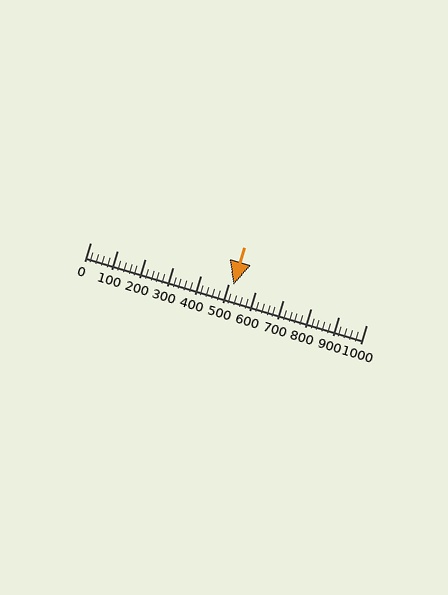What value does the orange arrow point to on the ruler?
The orange arrow points to approximately 520.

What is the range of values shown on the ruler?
The ruler shows values from 0 to 1000.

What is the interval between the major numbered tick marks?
The major tick marks are spaced 100 units apart.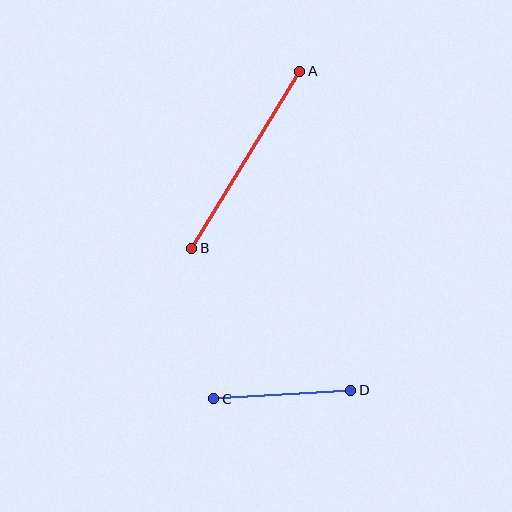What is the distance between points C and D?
The distance is approximately 137 pixels.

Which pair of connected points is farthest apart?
Points A and B are farthest apart.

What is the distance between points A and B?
The distance is approximately 207 pixels.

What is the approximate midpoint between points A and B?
The midpoint is at approximately (246, 160) pixels.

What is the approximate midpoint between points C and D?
The midpoint is at approximately (282, 394) pixels.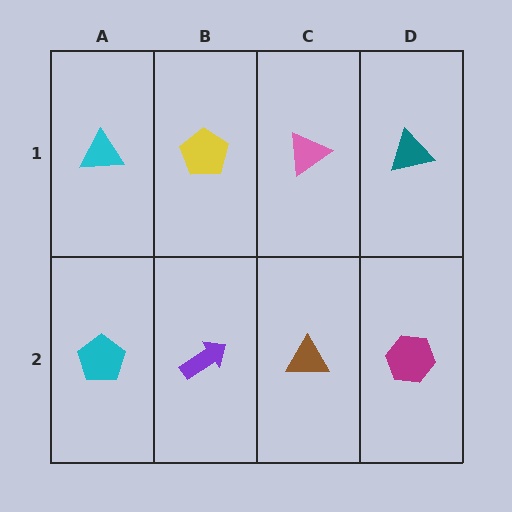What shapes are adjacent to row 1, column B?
A purple arrow (row 2, column B), a cyan triangle (row 1, column A), a pink triangle (row 1, column C).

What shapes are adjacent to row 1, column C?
A brown triangle (row 2, column C), a yellow pentagon (row 1, column B), a teal triangle (row 1, column D).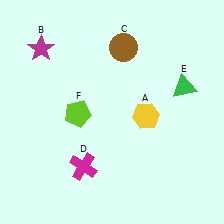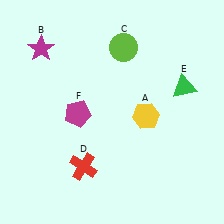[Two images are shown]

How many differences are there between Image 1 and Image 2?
There are 3 differences between the two images.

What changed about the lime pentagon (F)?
In Image 1, F is lime. In Image 2, it changed to magenta.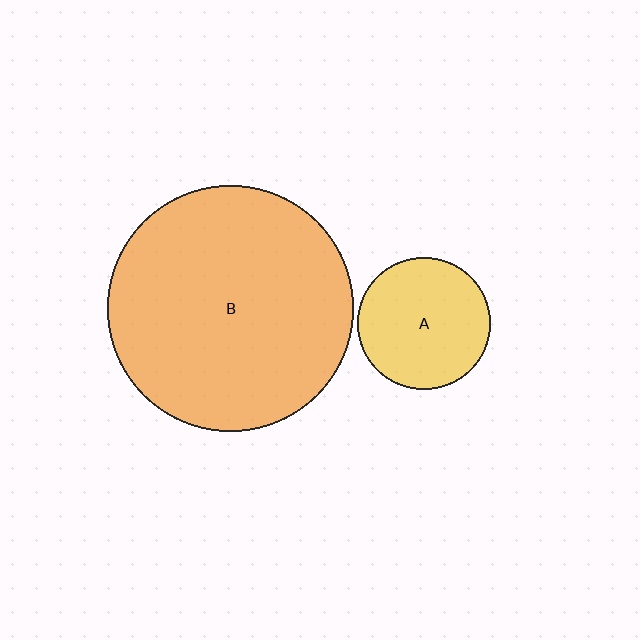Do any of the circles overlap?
No, none of the circles overlap.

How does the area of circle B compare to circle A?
Approximately 3.5 times.